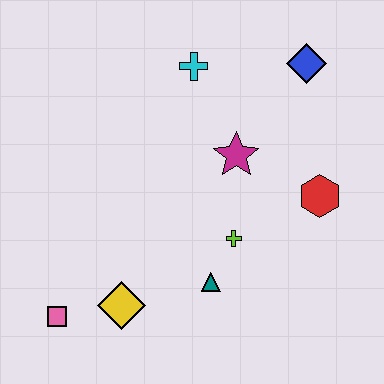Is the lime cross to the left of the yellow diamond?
No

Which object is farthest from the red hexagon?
The pink square is farthest from the red hexagon.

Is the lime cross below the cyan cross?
Yes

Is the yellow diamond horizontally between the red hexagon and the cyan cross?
No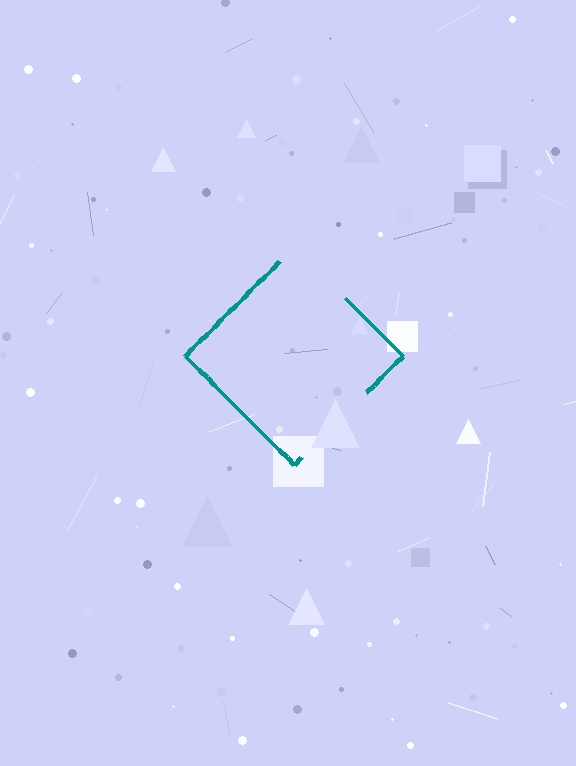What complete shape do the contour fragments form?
The contour fragments form a diamond.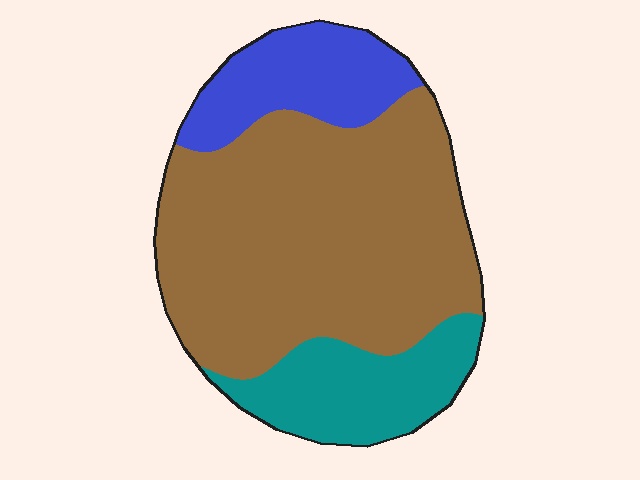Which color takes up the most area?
Brown, at roughly 65%.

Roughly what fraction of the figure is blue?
Blue covers roughly 15% of the figure.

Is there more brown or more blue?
Brown.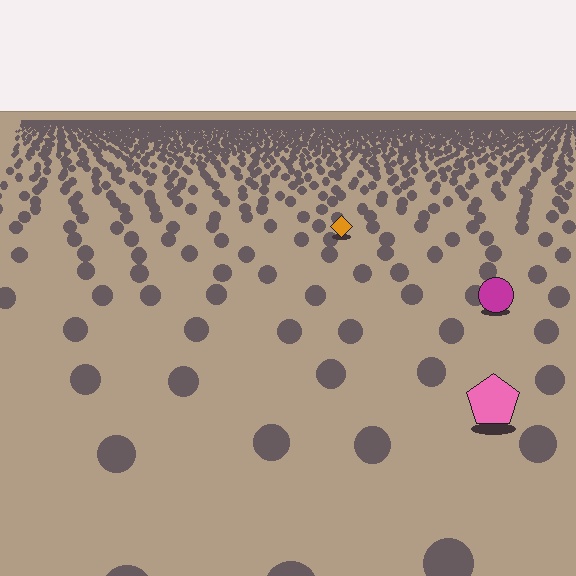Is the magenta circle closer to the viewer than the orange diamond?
Yes. The magenta circle is closer — you can tell from the texture gradient: the ground texture is coarser near it.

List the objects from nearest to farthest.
From nearest to farthest: the pink pentagon, the magenta circle, the orange diamond.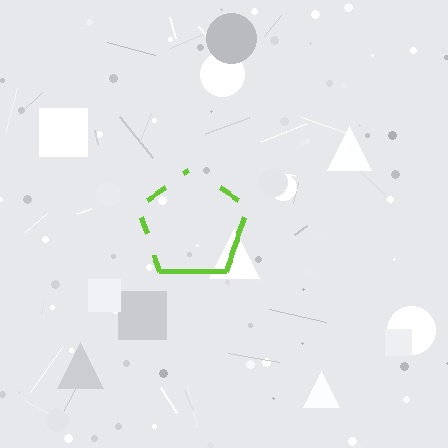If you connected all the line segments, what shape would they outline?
They would outline a pentagon.